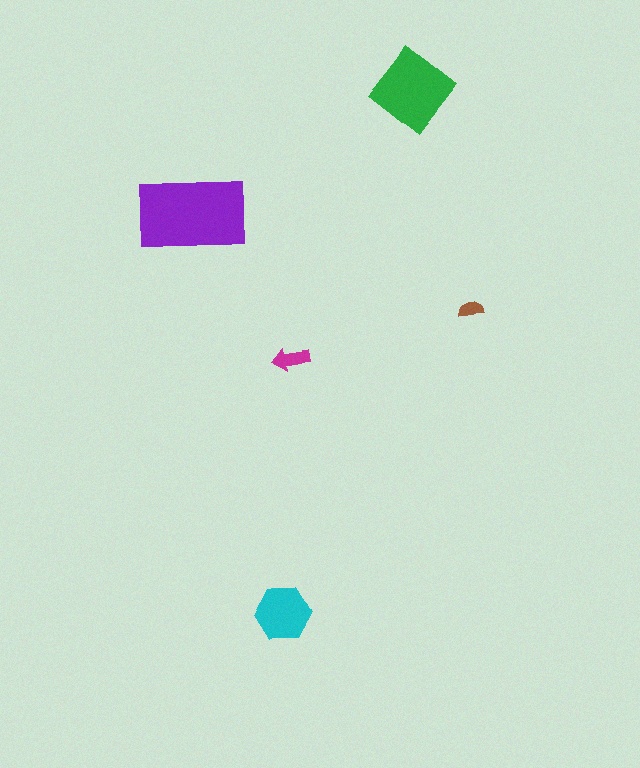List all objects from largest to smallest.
The purple rectangle, the green diamond, the cyan hexagon, the magenta arrow, the brown semicircle.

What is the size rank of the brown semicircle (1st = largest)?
5th.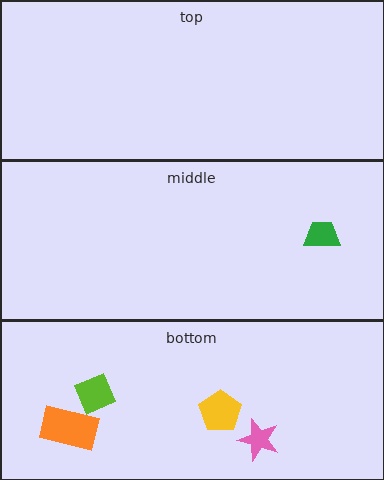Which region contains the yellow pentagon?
The bottom region.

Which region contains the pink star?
The bottom region.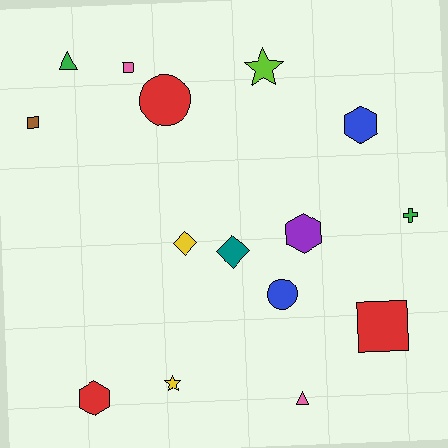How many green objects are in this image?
There are 2 green objects.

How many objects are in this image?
There are 15 objects.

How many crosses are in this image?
There is 1 cross.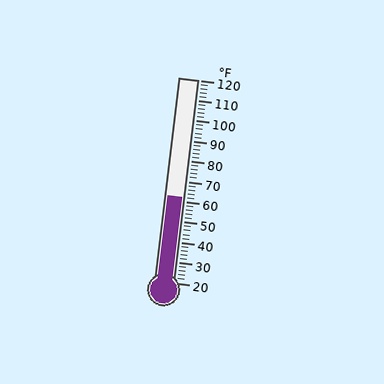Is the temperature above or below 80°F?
The temperature is below 80°F.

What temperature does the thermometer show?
The thermometer shows approximately 62°F.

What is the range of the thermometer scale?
The thermometer scale ranges from 20°F to 120°F.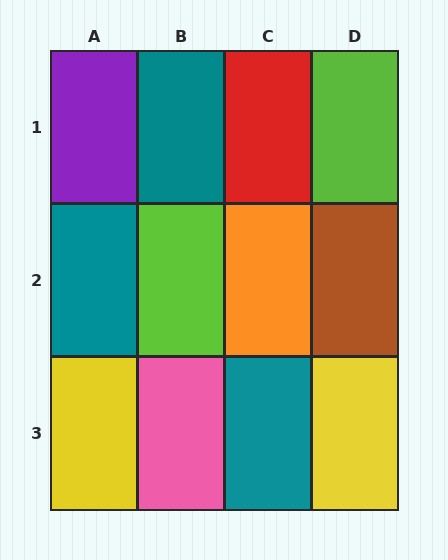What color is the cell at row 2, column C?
Orange.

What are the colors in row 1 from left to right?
Purple, teal, red, lime.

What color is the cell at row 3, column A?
Yellow.